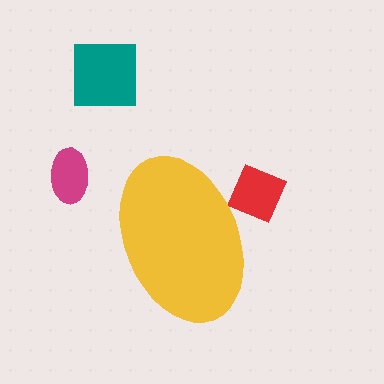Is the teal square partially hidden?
No, the teal square is fully visible.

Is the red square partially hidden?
Yes, the red square is partially hidden behind the yellow ellipse.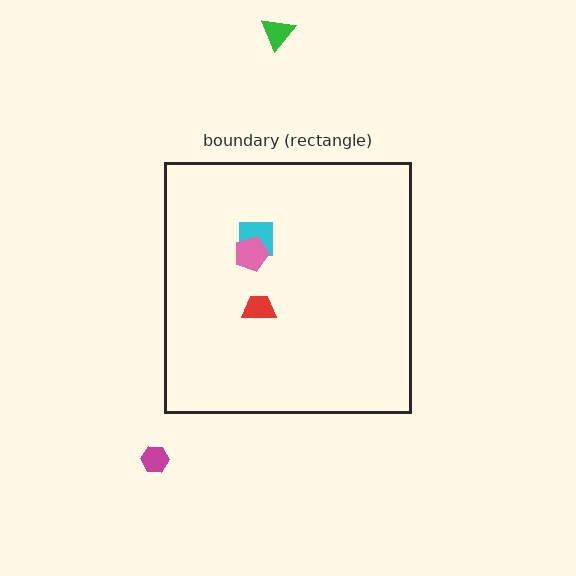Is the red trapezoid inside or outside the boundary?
Inside.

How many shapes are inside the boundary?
3 inside, 2 outside.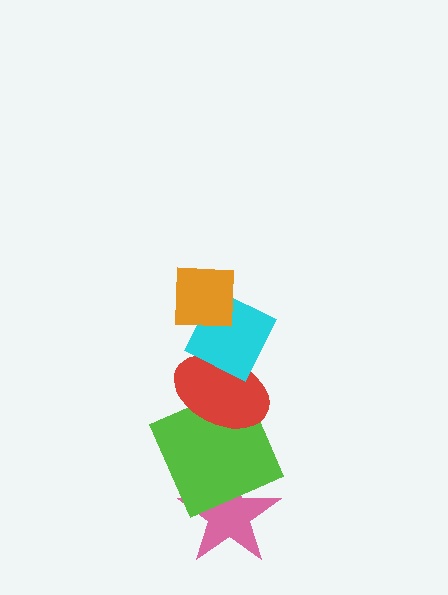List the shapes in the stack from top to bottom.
From top to bottom: the orange square, the cyan diamond, the red ellipse, the lime square, the pink star.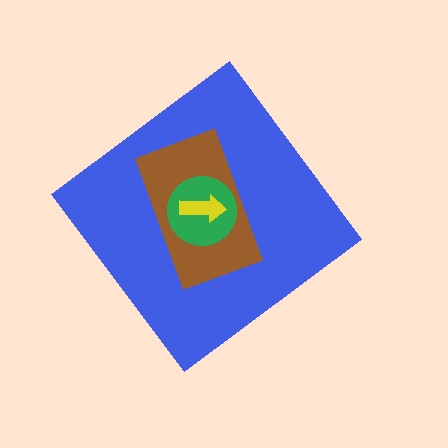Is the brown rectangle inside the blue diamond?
Yes.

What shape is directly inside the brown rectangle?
The green circle.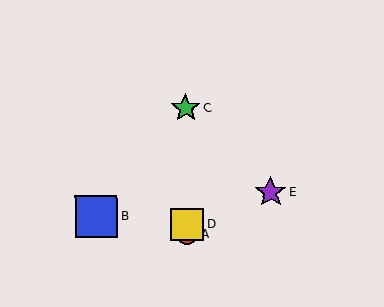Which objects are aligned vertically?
Objects A, C, D are aligned vertically.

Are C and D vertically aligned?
Yes, both are at x≈186.